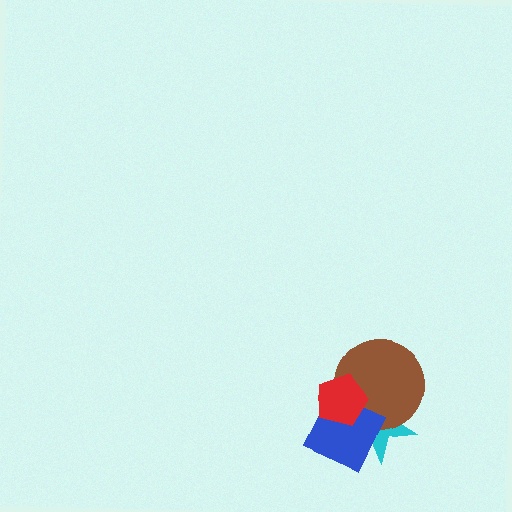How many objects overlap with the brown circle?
3 objects overlap with the brown circle.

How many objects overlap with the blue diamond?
3 objects overlap with the blue diamond.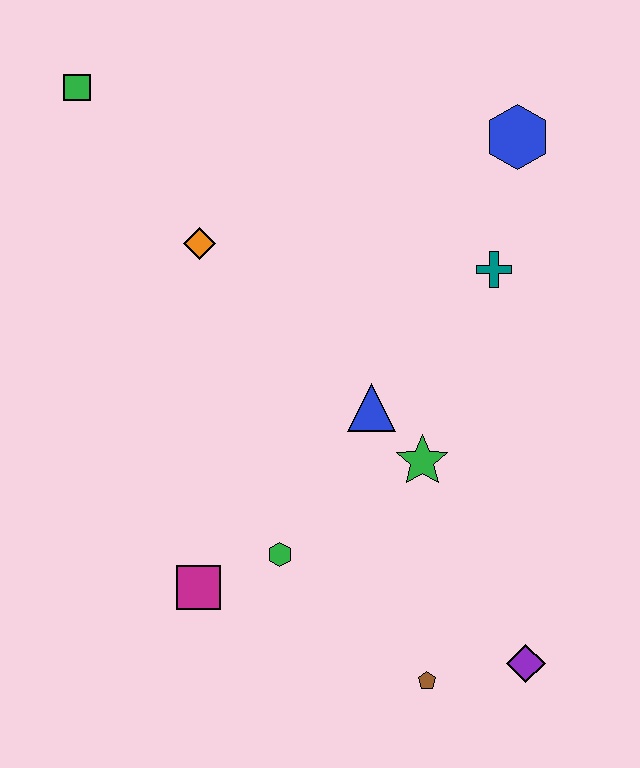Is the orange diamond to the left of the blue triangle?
Yes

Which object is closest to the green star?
The blue triangle is closest to the green star.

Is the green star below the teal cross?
Yes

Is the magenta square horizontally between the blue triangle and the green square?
Yes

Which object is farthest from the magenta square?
The blue hexagon is farthest from the magenta square.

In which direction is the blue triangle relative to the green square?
The blue triangle is below the green square.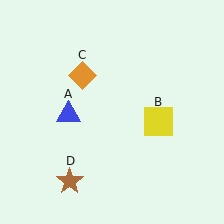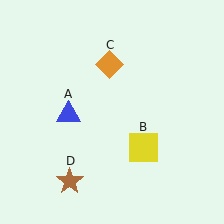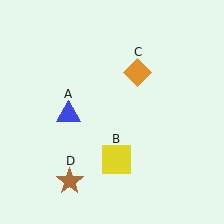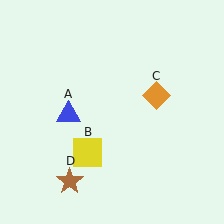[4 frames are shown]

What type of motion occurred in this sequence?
The yellow square (object B), orange diamond (object C) rotated clockwise around the center of the scene.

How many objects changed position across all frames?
2 objects changed position: yellow square (object B), orange diamond (object C).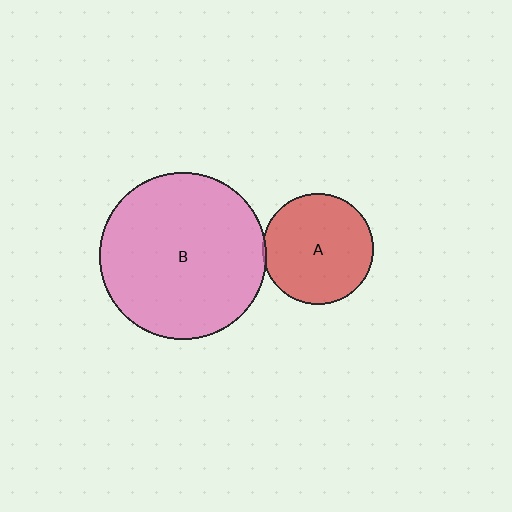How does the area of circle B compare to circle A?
Approximately 2.3 times.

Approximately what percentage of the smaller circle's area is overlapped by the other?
Approximately 5%.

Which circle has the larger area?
Circle B (pink).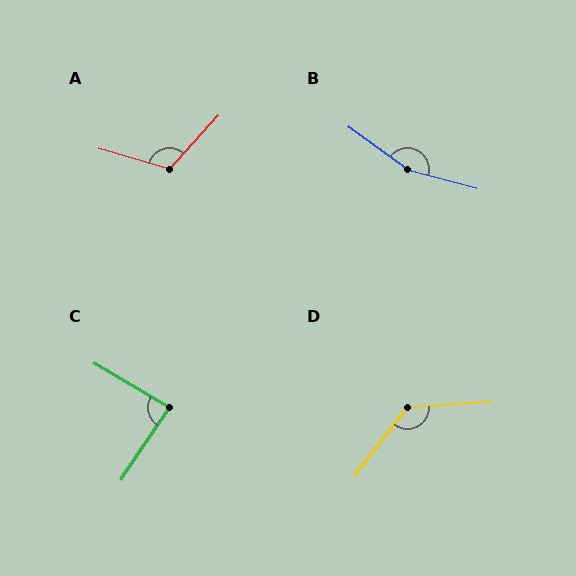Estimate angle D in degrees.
Approximately 131 degrees.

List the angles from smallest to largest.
C (87°), A (117°), D (131°), B (159°).